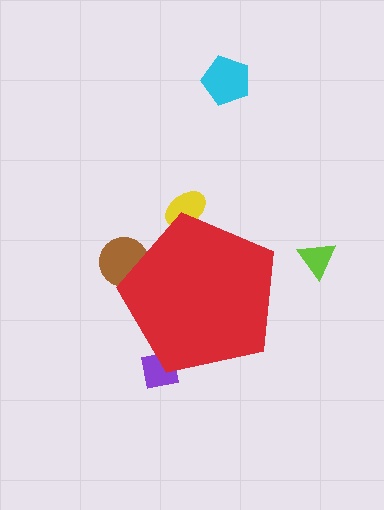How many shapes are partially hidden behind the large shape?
3 shapes are partially hidden.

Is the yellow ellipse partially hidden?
Yes, the yellow ellipse is partially hidden behind the red pentagon.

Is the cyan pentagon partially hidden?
No, the cyan pentagon is fully visible.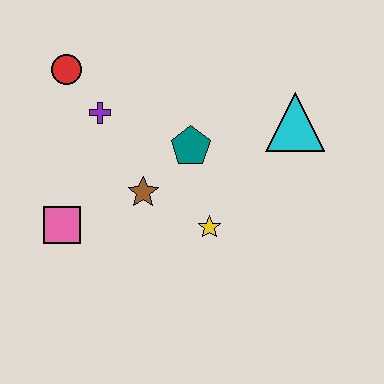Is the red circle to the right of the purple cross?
No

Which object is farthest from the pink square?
The cyan triangle is farthest from the pink square.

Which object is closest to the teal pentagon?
The brown star is closest to the teal pentagon.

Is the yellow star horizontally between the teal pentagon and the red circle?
No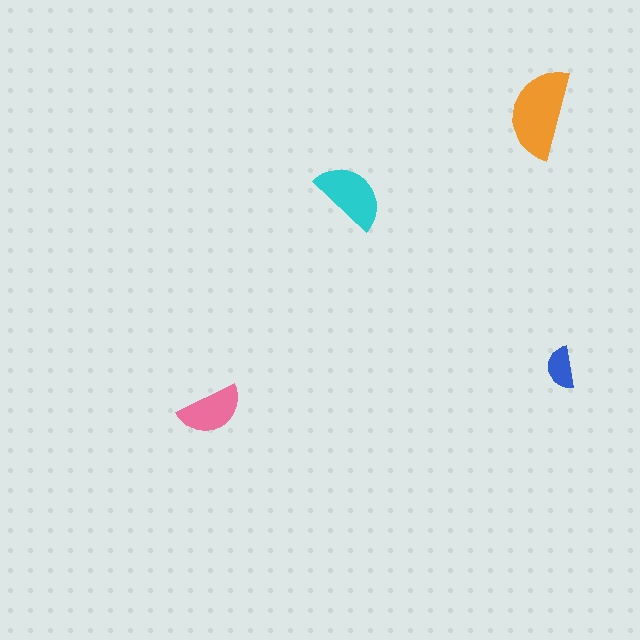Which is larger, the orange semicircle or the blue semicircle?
The orange one.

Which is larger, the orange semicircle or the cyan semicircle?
The orange one.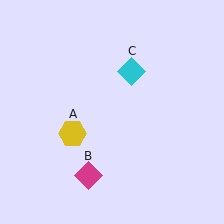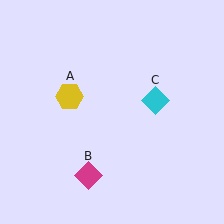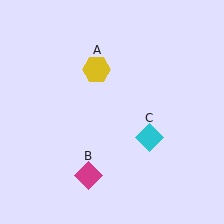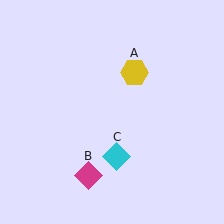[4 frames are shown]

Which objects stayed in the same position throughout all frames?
Magenta diamond (object B) remained stationary.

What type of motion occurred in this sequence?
The yellow hexagon (object A), cyan diamond (object C) rotated clockwise around the center of the scene.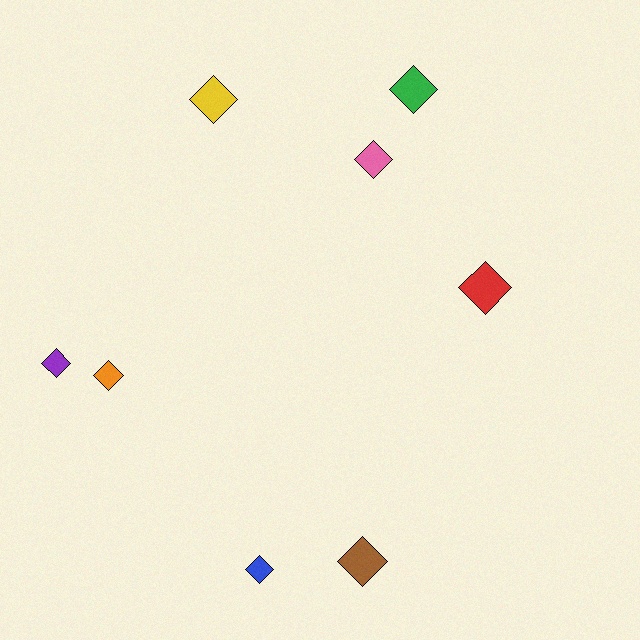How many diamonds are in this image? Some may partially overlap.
There are 8 diamonds.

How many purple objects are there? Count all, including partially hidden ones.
There is 1 purple object.